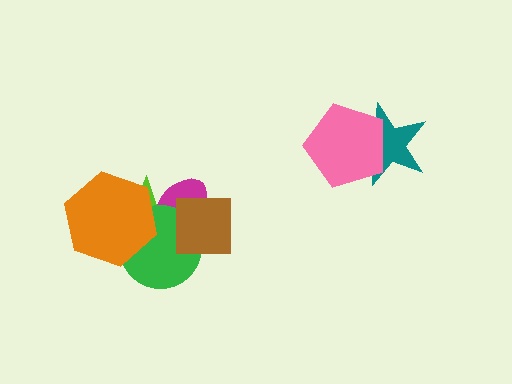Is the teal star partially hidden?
Yes, it is partially covered by another shape.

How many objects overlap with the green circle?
4 objects overlap with the green circle.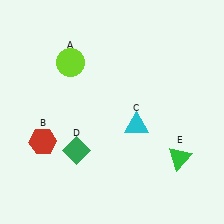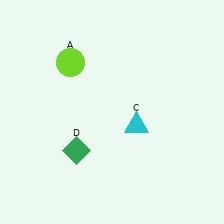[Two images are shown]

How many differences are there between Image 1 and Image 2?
There are 2 differences between the two images.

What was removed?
The green triangle (E), the red hexagon (B) were removed in Image 2.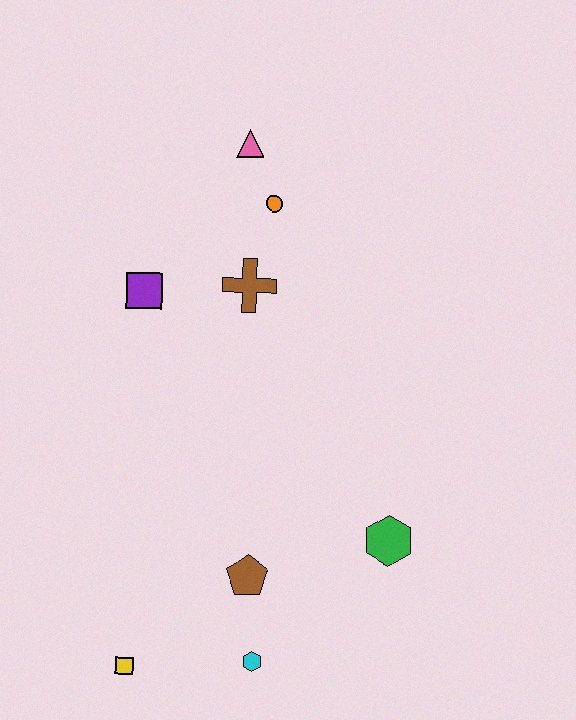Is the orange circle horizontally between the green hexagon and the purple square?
Yes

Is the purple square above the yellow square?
Yes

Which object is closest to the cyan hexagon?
The brown pentagon is closest to the cyan hexagon.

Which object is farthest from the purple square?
The cyan hexagon is farthest from the purple square.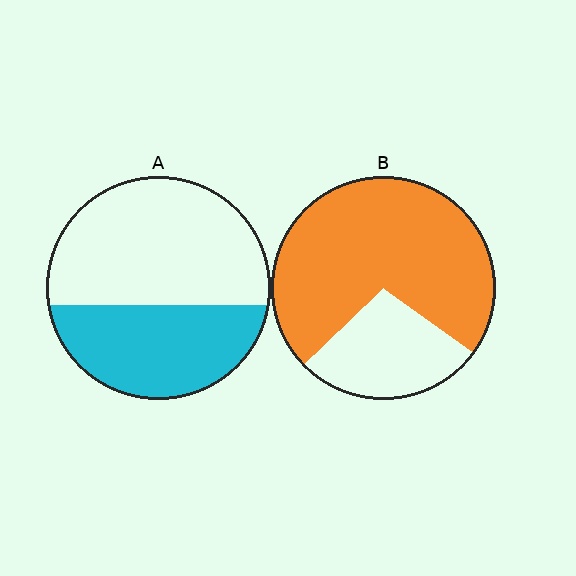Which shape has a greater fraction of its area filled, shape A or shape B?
Shape B.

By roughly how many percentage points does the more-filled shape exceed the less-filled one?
By roughly 30 percentage points (B over A).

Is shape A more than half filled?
No.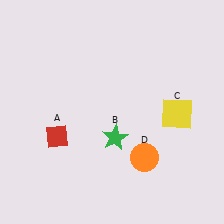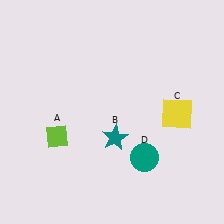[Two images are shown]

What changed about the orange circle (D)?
In Image 1, D is orange. In Image 2, it changed to teal.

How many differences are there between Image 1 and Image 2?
There are 3 differences between the two images.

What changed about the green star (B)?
In Image 1, B is green. In Image 2, it changed to teal.